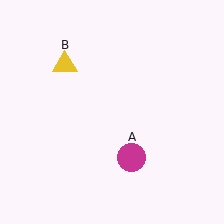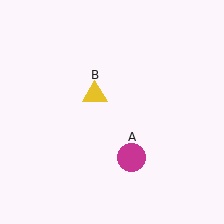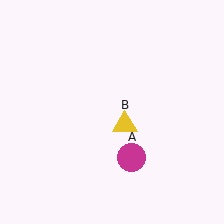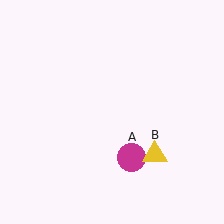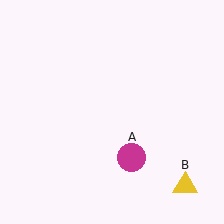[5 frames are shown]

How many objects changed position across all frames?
1 object changed position: yellow triangle (object B).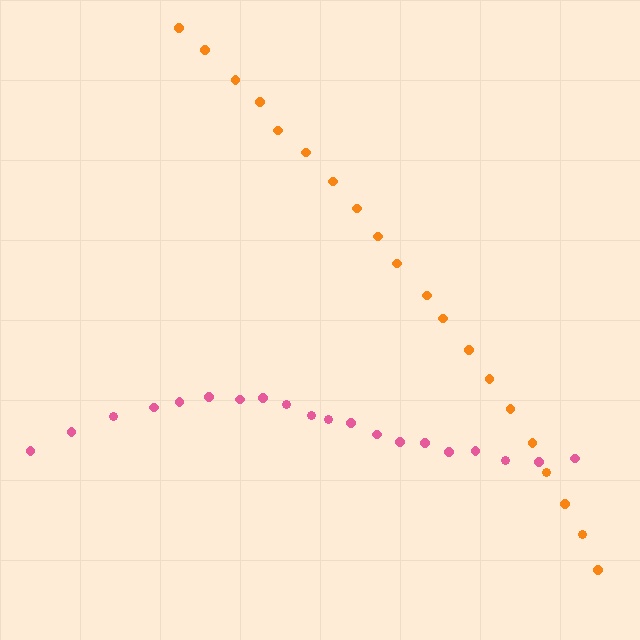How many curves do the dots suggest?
There are 2 distinct paths.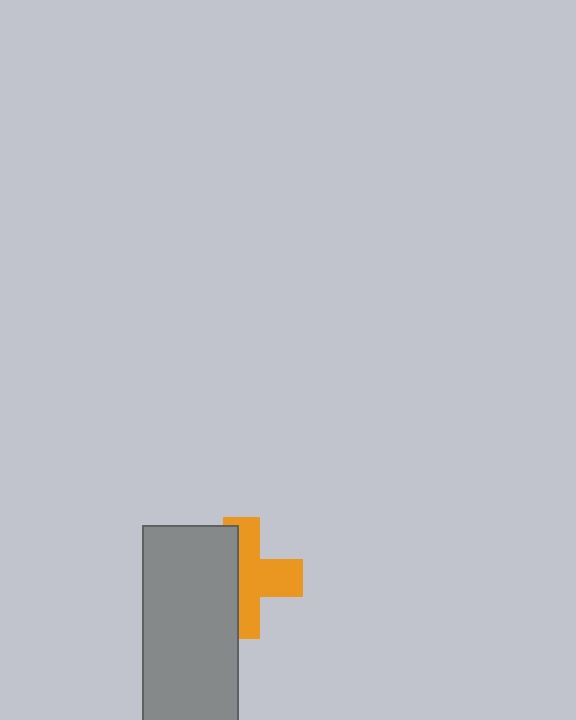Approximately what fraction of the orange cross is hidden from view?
Roughly 45% of the orange cross is hidden behind the gray rectangle.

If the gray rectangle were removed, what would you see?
You would see the complete orange cross.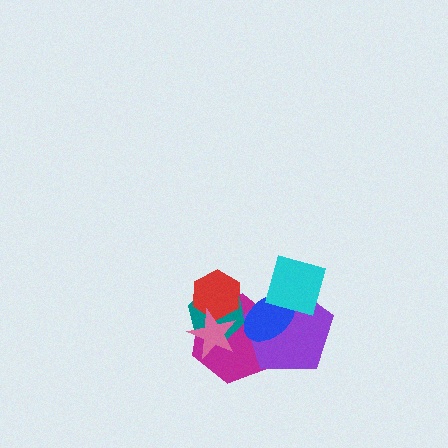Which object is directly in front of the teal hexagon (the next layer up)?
The red hexagon is directly in front of the teal hexagon.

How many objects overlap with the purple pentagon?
3 objects overlap with the purple pentagon.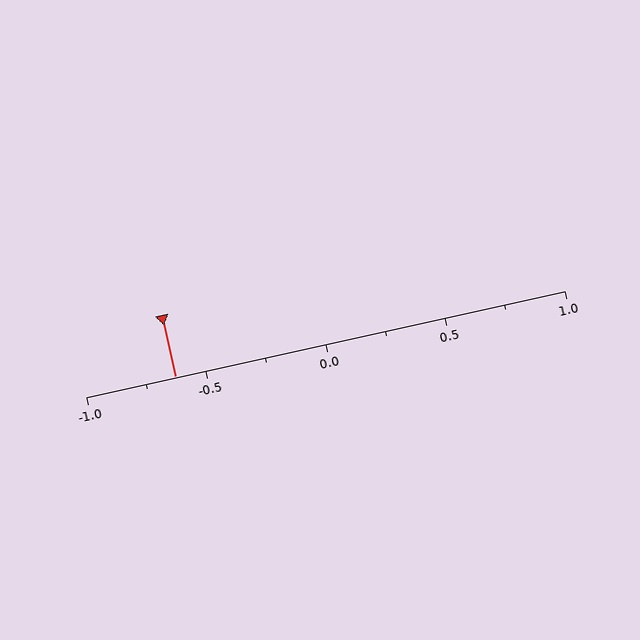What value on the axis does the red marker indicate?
The marker indicates approximately -0.62.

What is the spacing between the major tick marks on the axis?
The major ticks are spaced 0.5 apart.